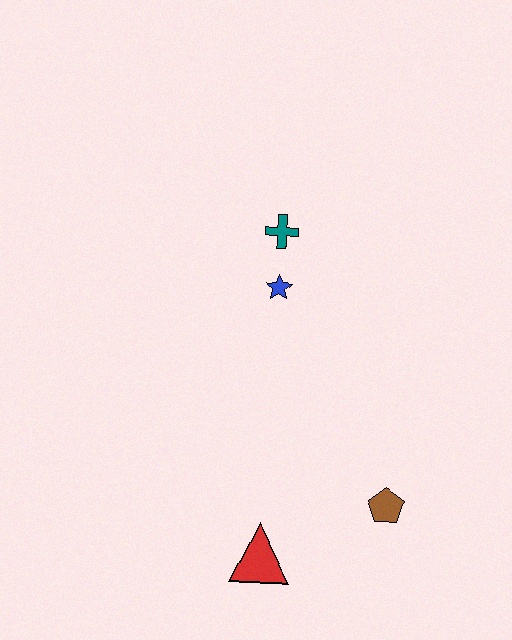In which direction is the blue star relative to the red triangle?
The blue star is above the red triangle.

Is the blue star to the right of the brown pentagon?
No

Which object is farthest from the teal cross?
The red triangle is farthest from the teal cross.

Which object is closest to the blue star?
The teal cross is closest to the blue star.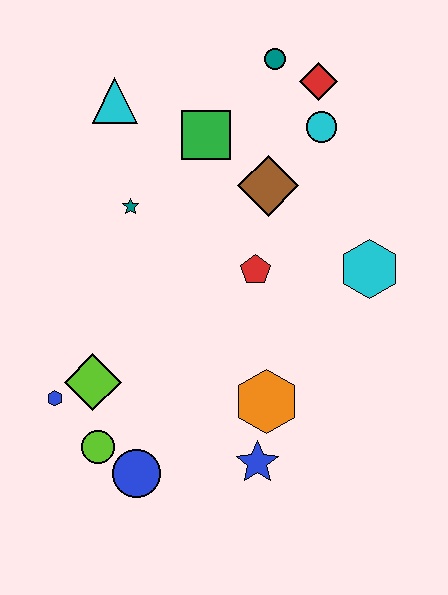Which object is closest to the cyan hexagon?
The red pentagon is closest to the cyan hexagon.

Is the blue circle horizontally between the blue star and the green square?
No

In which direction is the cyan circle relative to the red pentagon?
The cyan circle is above the red pentagon.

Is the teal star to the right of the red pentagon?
No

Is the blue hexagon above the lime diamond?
No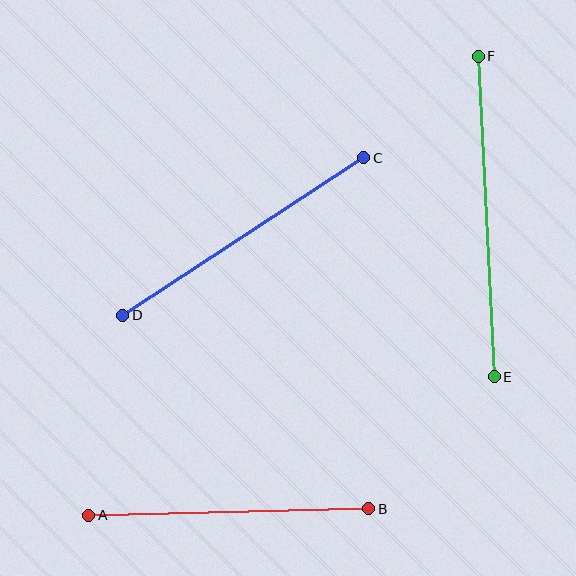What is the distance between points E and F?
The distance is approximately 321 pixels.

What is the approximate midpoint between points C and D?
The midpoint is at approximately (243, 236) pixels.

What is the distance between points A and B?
The distance is approximately 280 pixels.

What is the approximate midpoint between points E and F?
The midpoint is at approximately (486, 216) pixels.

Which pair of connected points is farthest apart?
Points E and F are farthest apart.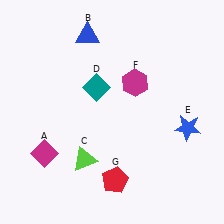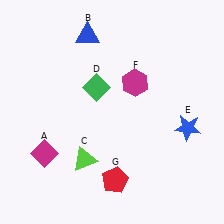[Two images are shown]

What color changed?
The diamond (D) changed from teal in Image 1 to green in Image 2.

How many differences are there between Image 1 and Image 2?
There is 1 difference between the two images.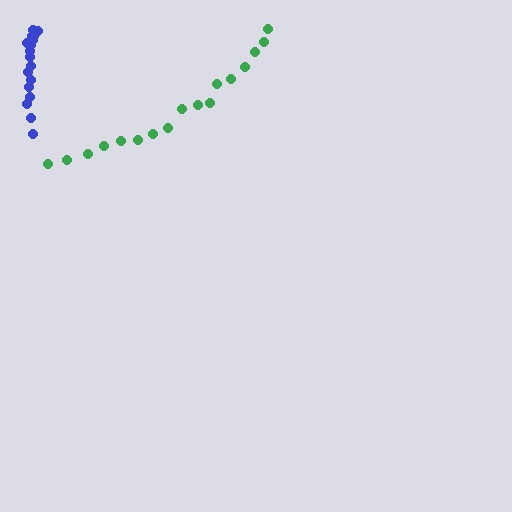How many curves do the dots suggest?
There are 2 distinct paths.